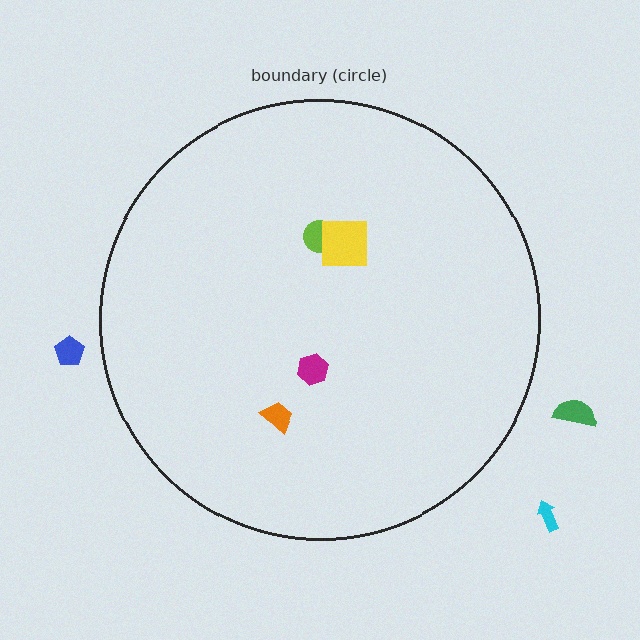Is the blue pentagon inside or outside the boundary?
Outside.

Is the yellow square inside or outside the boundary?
Inside.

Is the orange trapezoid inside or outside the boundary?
Inside.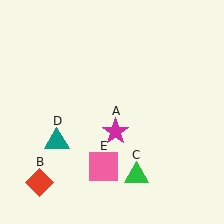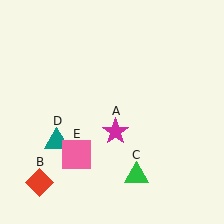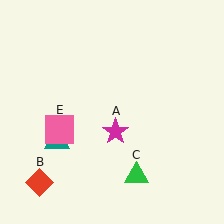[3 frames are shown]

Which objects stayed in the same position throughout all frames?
Magenta star (object A) and red diamond (object B) and green triangle (object C) and teal triangle (object D) remained stationary.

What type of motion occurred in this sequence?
The pink square (object E) rotated clockwise around the center of the scene.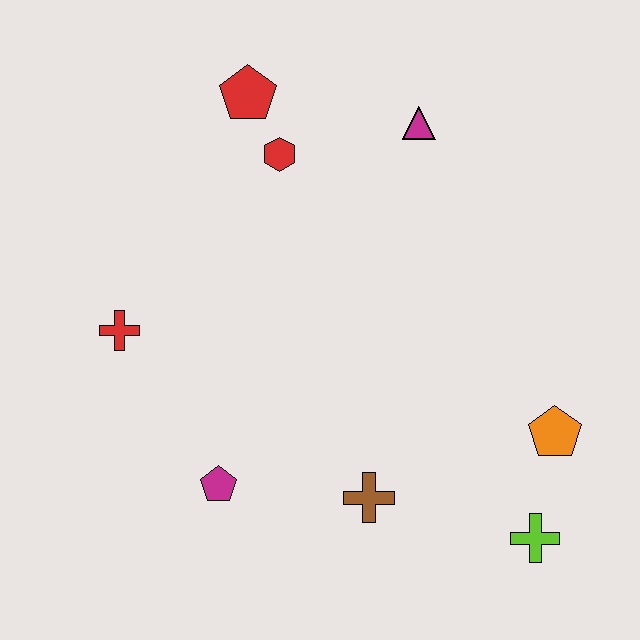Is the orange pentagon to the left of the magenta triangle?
No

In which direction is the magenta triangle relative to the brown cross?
The magenta triangle is above the brown cross.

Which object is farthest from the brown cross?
The red pentagon is farthest from the brown cross.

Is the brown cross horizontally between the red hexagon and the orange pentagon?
Yes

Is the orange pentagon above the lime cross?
Yes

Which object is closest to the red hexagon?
The red pentagon is closest to the red hexagon.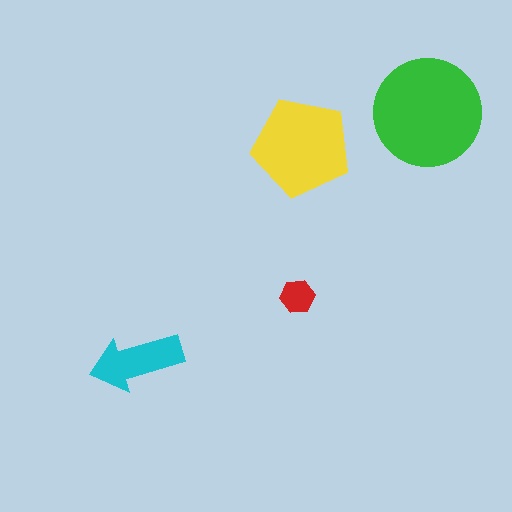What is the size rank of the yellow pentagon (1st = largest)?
2nd.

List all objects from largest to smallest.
The green circle, the yellow pentagon, the cyan arrow, the red hexagon.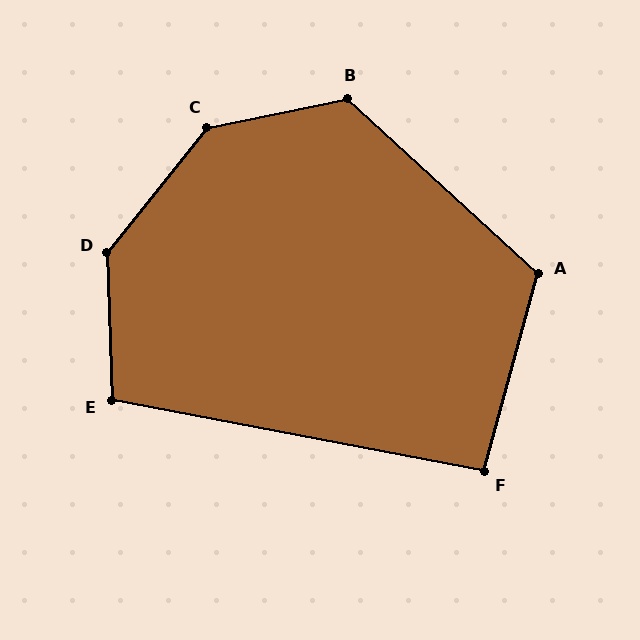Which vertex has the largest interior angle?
C, at approximately 140 degrees.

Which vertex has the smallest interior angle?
F, at approximately 95 degrees.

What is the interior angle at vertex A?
Approximately 117 degrees (obtuse).